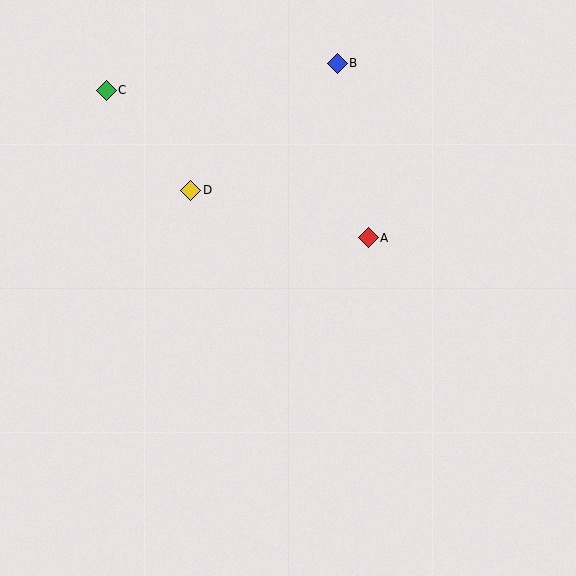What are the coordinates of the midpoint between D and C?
The midpoint between D and C is at (149, 140).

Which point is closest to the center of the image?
Point A at (368, 238) is closest to the center.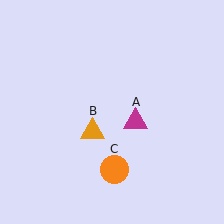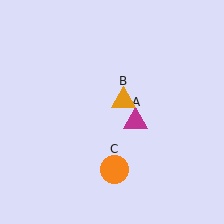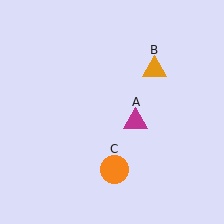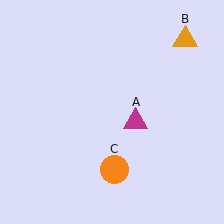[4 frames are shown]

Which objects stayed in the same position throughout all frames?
Magenta triangle (object A) and orange circle (object C) remained stationary.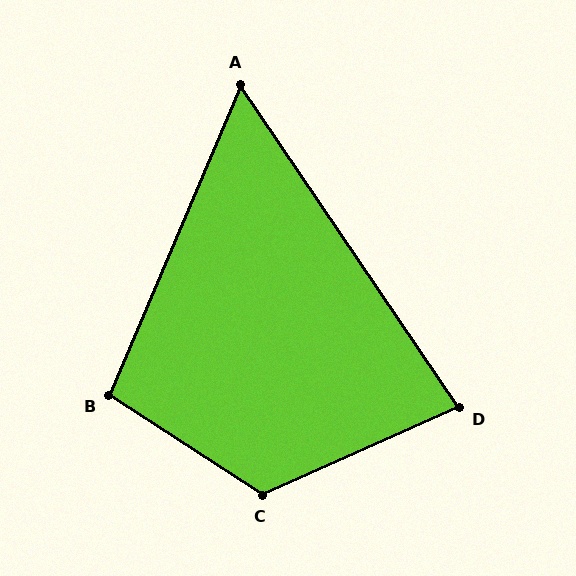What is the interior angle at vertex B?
Approximately 100 degrees (obtuse).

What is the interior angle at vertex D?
Approximately 80 degrees (acute).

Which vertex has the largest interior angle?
C, at approximately 123 degrees.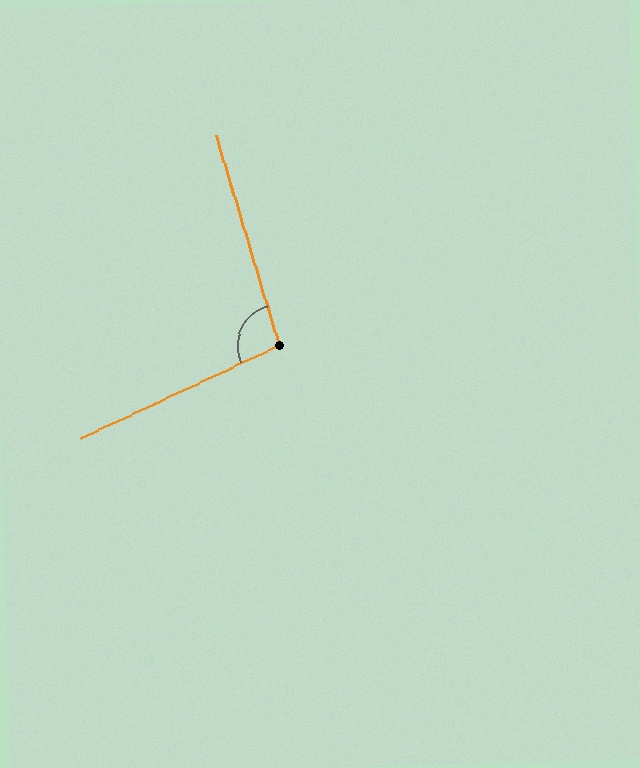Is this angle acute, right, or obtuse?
It is obtuse.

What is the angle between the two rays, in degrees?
Approximately 99 degrees.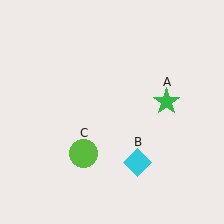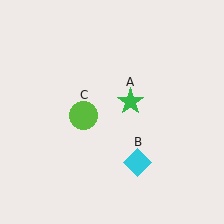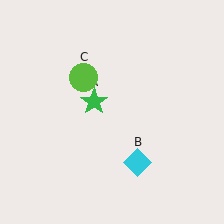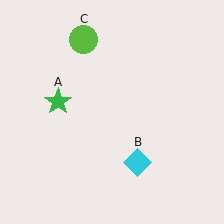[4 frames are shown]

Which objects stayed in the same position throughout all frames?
Cyan diamond (object B) remained stationary.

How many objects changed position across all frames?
2 objects changed position: green star (object A), lime circle (object C).